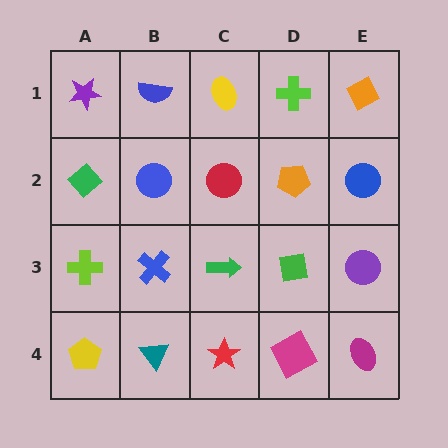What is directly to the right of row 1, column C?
A lime cross.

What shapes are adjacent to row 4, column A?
A lime cross (row 3, column A), a teal triangle (row 4, column B).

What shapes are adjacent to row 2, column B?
A blue semicircle (row 1, column B), a blue cross (row 3, column B), a green diamond (row 2, column A), a red circle (row 2, column C).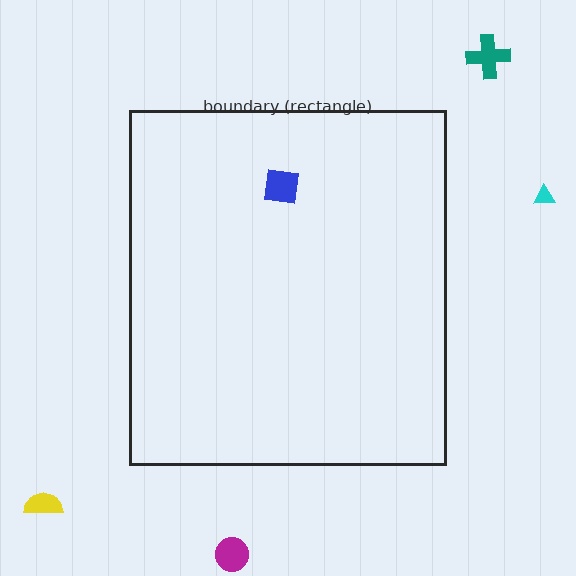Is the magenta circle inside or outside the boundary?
Outside.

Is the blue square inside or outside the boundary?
Inside.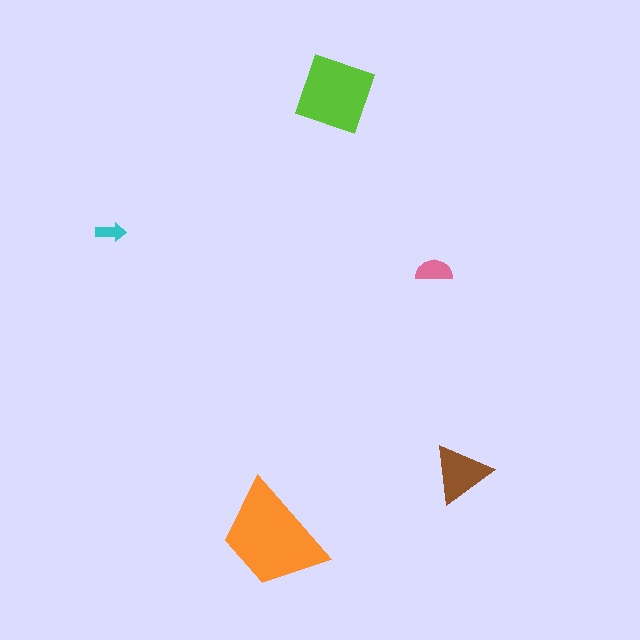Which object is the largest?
The orange trapezoid.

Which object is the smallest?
The cyan arrow.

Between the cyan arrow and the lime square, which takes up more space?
The lime square.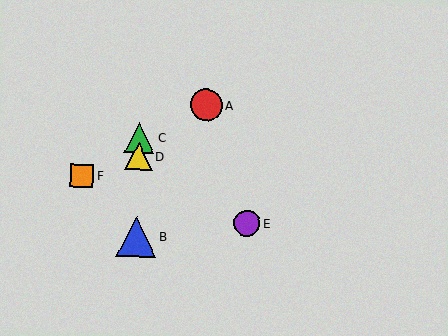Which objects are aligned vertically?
Objects B, C, D are aligned vertically.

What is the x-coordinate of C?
Object C is at x≈139.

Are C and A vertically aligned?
No, C is at x≈139 and A is at x≈206.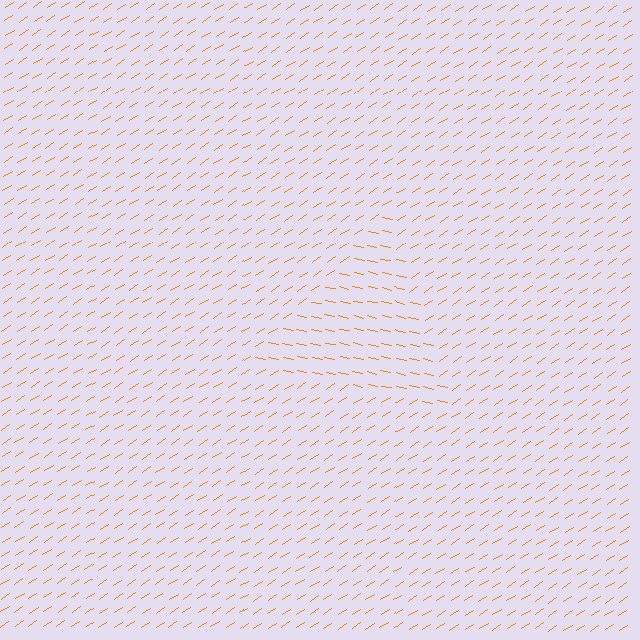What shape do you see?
I see a triangle.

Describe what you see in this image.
The image is filled with small orange line segments. A triangle region in the image has lines oriented differently from the surrounding lines, creating a visible texture boundary.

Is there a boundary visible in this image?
Yes, there is a texture boundary formed by a change in line orientation.